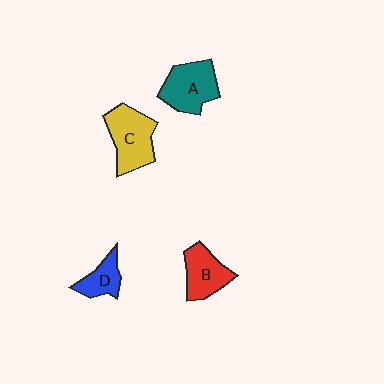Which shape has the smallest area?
Shape D (blue).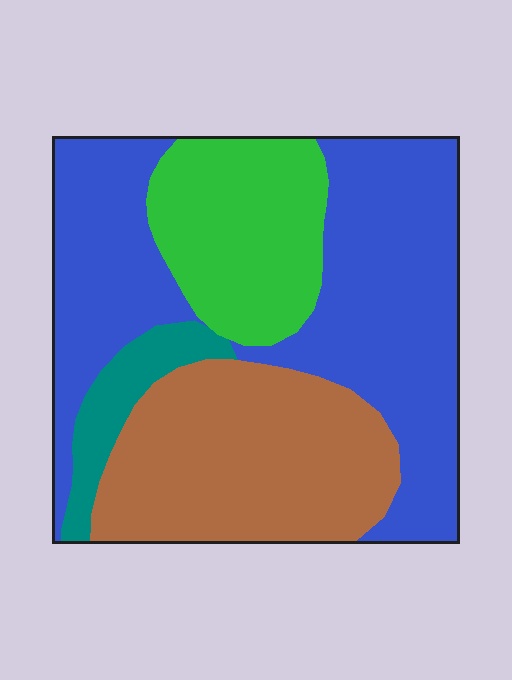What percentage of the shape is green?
Green covers roughly 20% of the shape.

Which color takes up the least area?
Teal, at roughly 5%.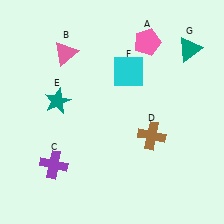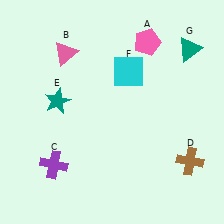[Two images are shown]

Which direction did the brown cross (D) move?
The brown cross (D) moved right.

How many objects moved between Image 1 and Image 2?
1 object moved between the two images.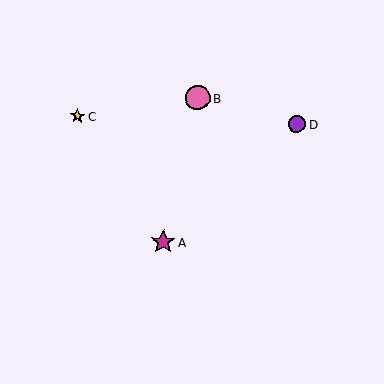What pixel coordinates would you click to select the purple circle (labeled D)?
Click at (297, 124) to select the purple circle D.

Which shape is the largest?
The magenta star (labeled A) is the largest.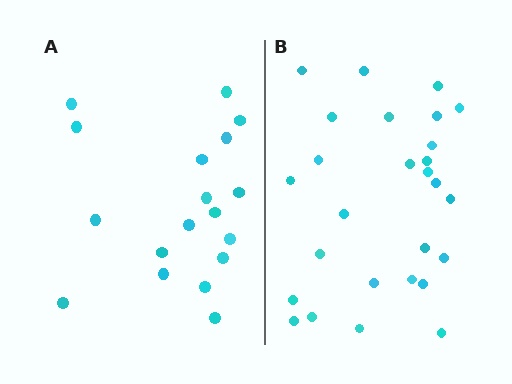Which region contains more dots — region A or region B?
Region B (the right region) has more dots.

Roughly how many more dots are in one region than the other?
Region B has roughly 8 or so more dots than region A.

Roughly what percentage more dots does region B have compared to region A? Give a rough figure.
About 50% more.